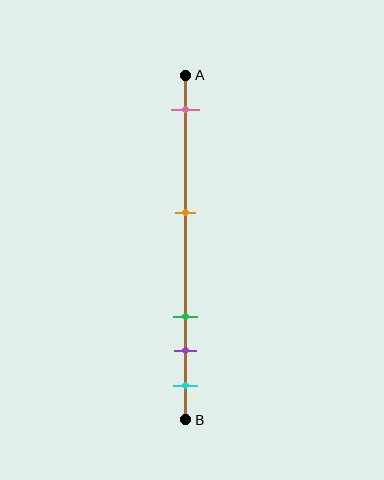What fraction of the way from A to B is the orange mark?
The orange mark is approximately 40% (0.4) of the way from A to B.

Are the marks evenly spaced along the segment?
No, the marks are not evenly spaced.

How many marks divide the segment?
There are 5 marks dividing the segment.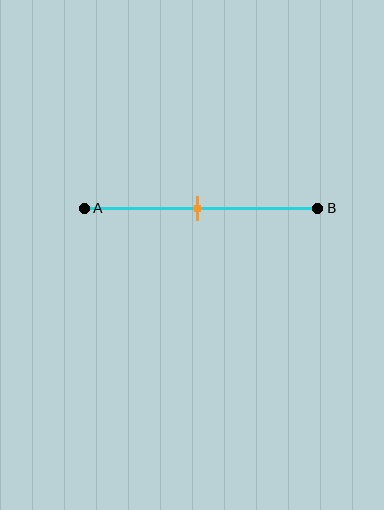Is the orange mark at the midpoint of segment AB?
Yes, the mark is approximately at the midpoint.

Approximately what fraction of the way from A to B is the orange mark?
The orange mark is approximately 50% of the way from A to B.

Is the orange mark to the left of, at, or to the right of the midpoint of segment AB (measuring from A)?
The orange mark is approximately at the midpoint of segment AB.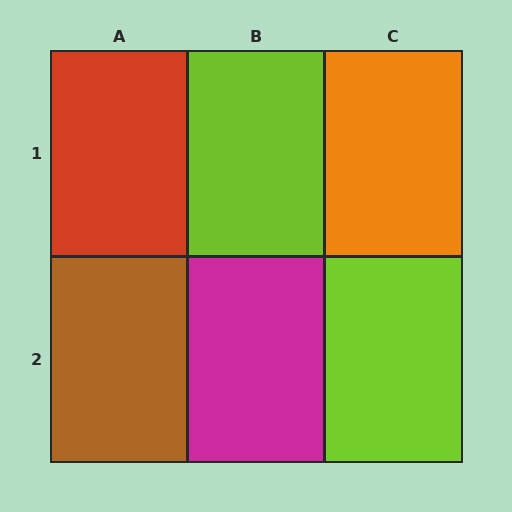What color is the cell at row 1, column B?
Lime.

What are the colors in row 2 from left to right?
Brown, magenta, lime.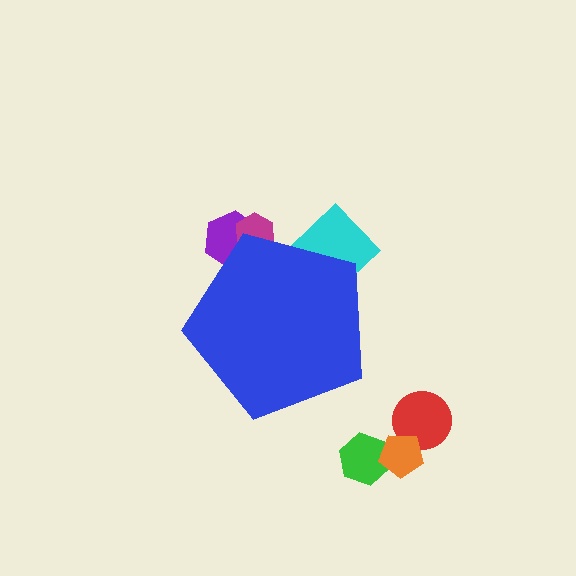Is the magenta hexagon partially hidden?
Yes, the magenta hexagon is partially hidden behind the blue pentagon.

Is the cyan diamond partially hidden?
Yes, the cyan diamond is partially hidden behind the blue pentagon.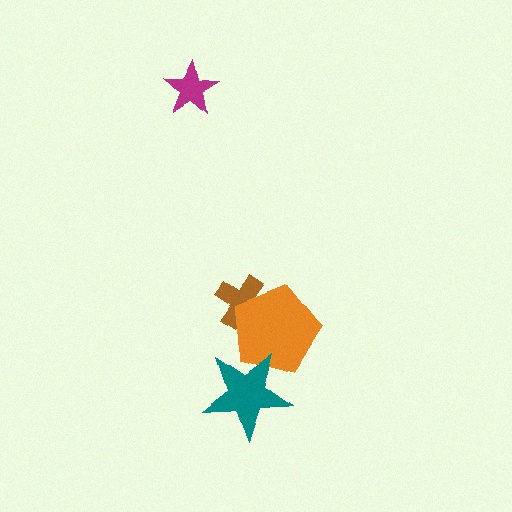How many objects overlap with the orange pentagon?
2 objects overlap with the orange pentagon.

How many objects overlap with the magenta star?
0 objects overlap with the magenta star.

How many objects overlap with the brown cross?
1 object overlaps with the brown cross.